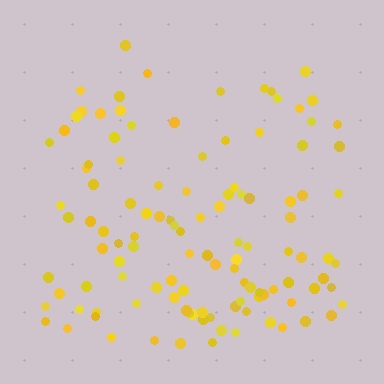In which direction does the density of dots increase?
From top to bottom, with the bottom side densest.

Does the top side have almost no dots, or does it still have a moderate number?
Still a moderate number, just noticeably fewer than the bottom.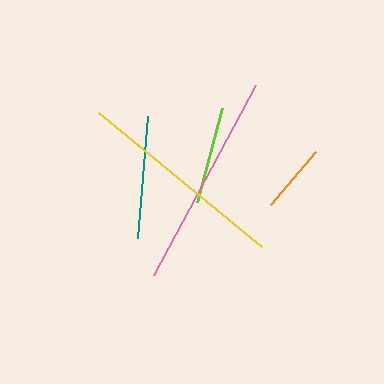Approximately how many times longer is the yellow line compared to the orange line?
The yellow line is approximately 3.0 times the length of the orange line.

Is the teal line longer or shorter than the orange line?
The teal line is longer than the orange line.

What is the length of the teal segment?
The teal segment is approximately 122 pixels long.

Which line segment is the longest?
The pink line is the longest at approximately 216 pixels.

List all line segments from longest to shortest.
From longest to shortest: pink, yellow, teal, lime, orange.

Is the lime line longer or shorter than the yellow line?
The yellow line is longer than the lime line.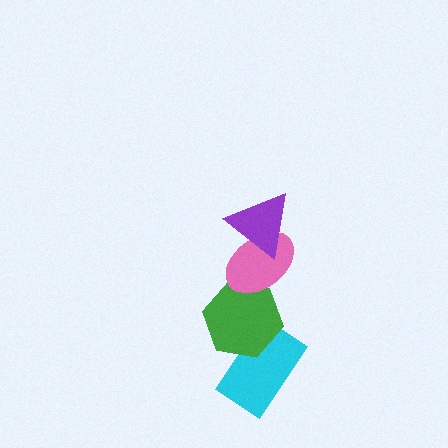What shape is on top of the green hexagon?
The pink ellipse is on top of the green hexagon.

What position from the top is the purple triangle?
The purple triangle is 1st from the top.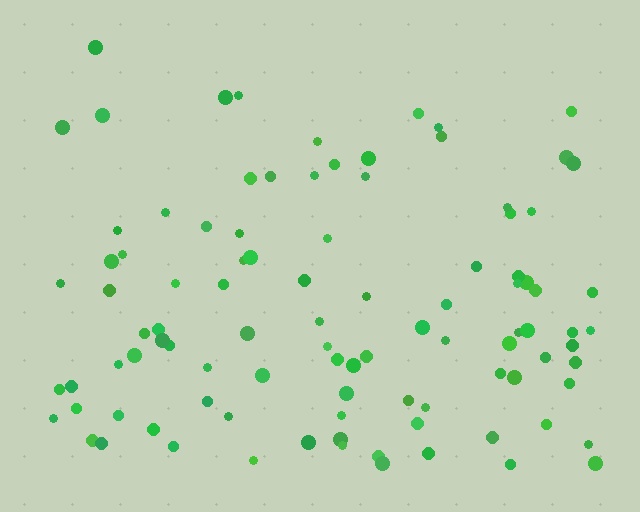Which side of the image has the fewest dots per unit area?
The top.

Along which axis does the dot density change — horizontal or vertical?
Vertical.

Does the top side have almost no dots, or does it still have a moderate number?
Still a moderate number, just noticeably fewer than the bottom.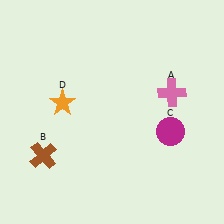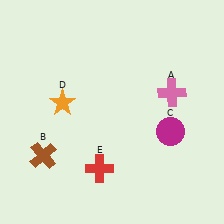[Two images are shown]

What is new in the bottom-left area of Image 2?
A red cross (E) was added in the bottom-left area of Image 2.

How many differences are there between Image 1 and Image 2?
There is 1 difference between the two images.